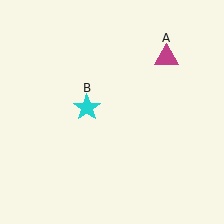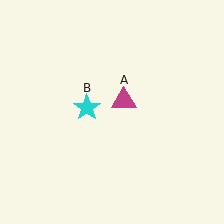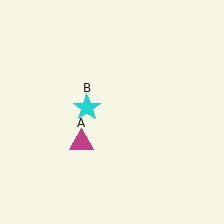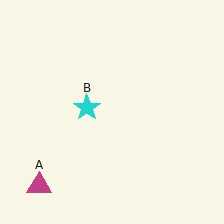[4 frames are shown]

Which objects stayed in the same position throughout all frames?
Cyan star (object B) remained stationary.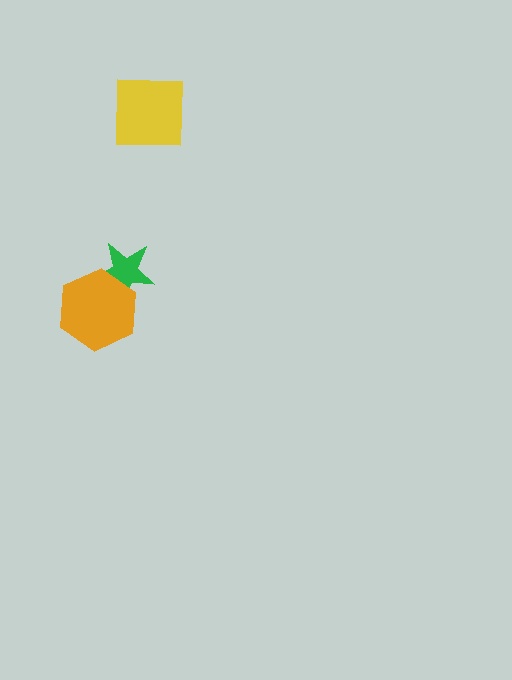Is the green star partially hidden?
Yes, it is partially covered by another shape.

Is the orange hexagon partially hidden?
No, no other shape covers it.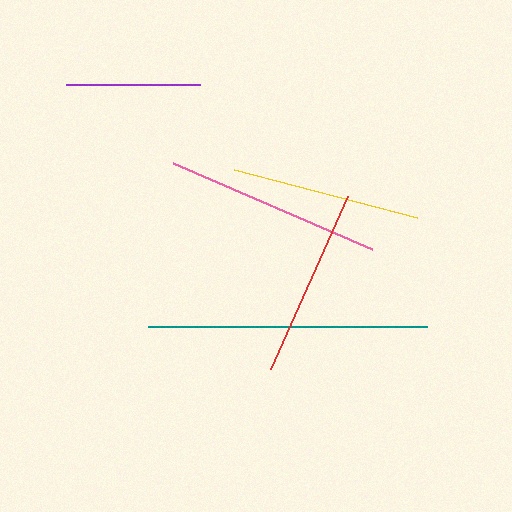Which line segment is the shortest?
The purple line is the shortest at approximately 134 pixels.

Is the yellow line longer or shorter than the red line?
The yellow line is longer than the red line.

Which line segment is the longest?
The teal line is the longest at approximately 279 pixels.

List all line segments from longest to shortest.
From longest to shortest: teal, pink, yellow, red, purple.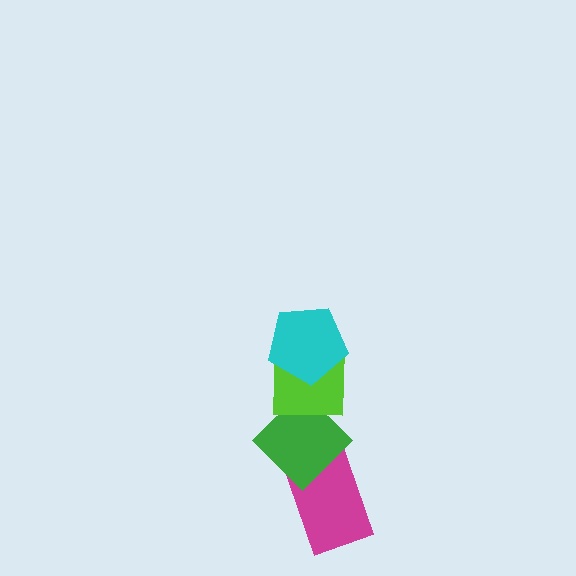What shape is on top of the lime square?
The cyan pentagon is on top of the lime square.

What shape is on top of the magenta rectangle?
The green diamond is on top of the magenta rectangle.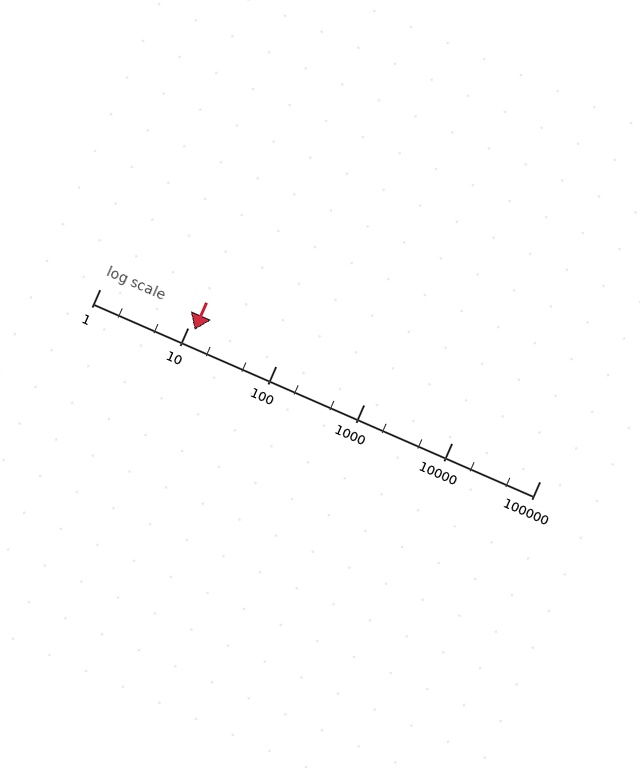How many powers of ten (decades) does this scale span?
The scale spans 5 decades, from 1 to 100000.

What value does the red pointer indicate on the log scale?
The pointer indicates approximately 12.